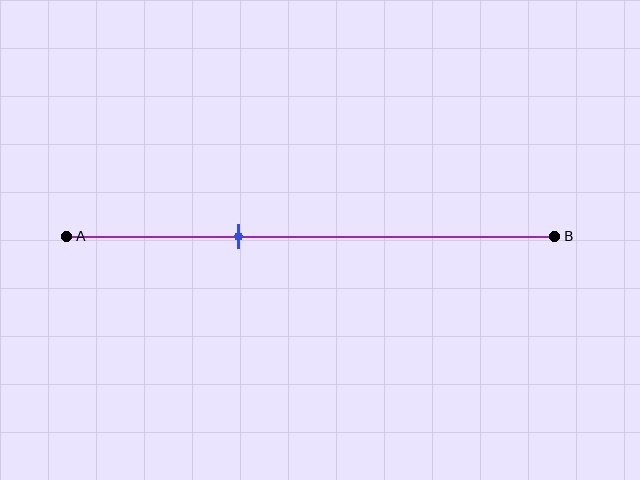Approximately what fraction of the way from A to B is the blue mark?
The blue mark is approximately 35% of the way from A to B.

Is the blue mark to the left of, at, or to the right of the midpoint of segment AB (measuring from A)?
The blue mark is to the left of the midpoint of segment AB.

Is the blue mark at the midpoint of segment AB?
No, the mark is at about 35% from A, not at the 50% midpoint.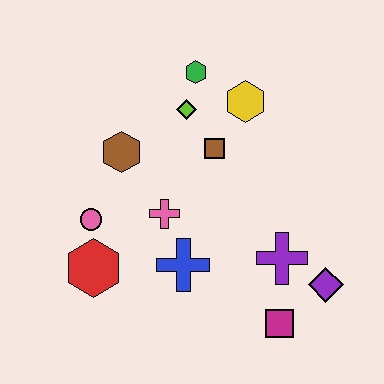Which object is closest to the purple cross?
The purple diamond is closest to the purple cross.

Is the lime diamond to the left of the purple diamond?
Yes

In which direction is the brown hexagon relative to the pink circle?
The brown hexagon is above the pink circle.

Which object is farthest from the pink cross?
The purple diamond is farthest from the pink cross.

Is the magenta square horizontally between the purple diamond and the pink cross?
Yes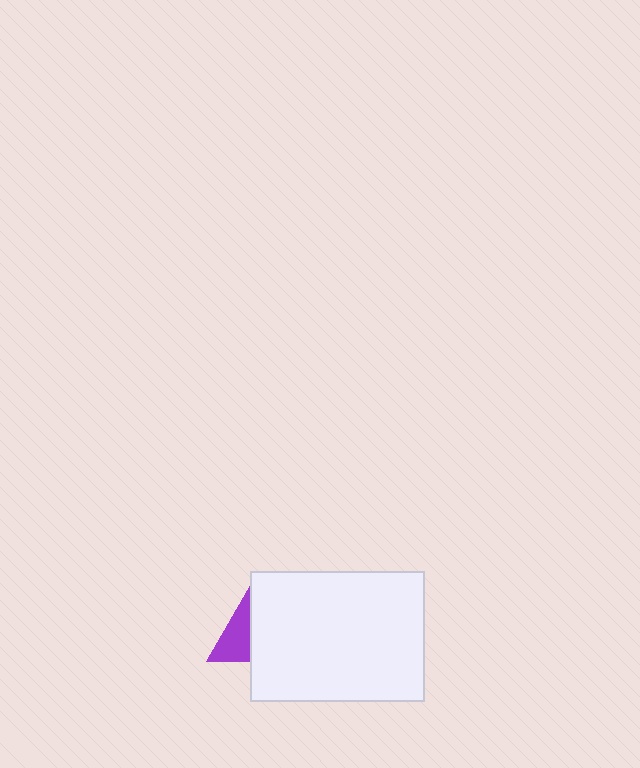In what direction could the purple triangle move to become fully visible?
The purple triangle could move left. That would shift it out from behind the white rectangle entirely.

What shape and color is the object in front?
The object in front is a white rectangle.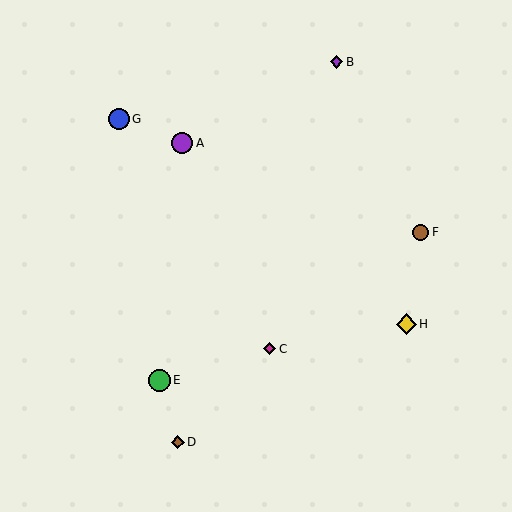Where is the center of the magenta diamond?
The center of the magenta diamond is at (270, 349).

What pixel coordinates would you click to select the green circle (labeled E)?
Click at (159, 380) to select the green circle E.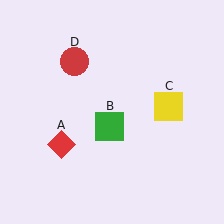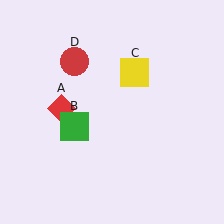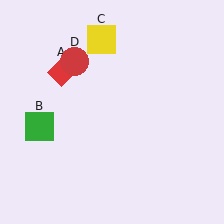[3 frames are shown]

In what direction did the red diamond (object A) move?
The red diamond (object A) moved up.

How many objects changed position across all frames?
3 objects changed position: red diamond (object A), green square (object B), yellow square (object C).